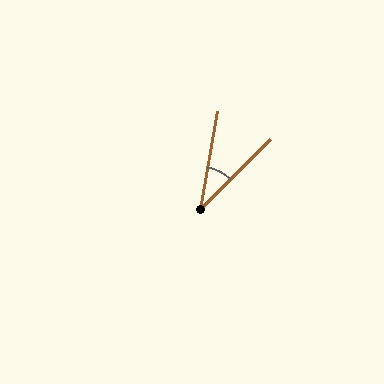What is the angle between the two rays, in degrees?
Approximately 35 degrees.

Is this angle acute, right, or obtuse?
It is acute.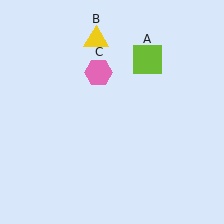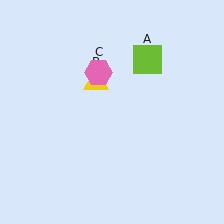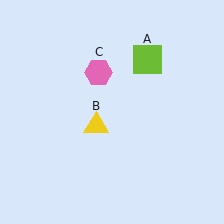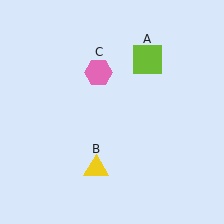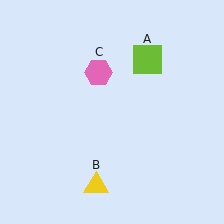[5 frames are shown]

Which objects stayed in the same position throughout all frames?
Lime square (object A) and pink hexagon (object C) remained stationary.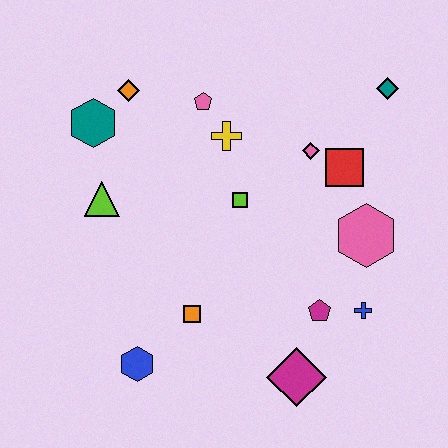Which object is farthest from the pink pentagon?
The magenta diamond is farthest from the pink pentagon.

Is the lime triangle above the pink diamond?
No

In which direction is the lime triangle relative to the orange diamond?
The lime triangle is below the orange diamond.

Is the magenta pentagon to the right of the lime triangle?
Yes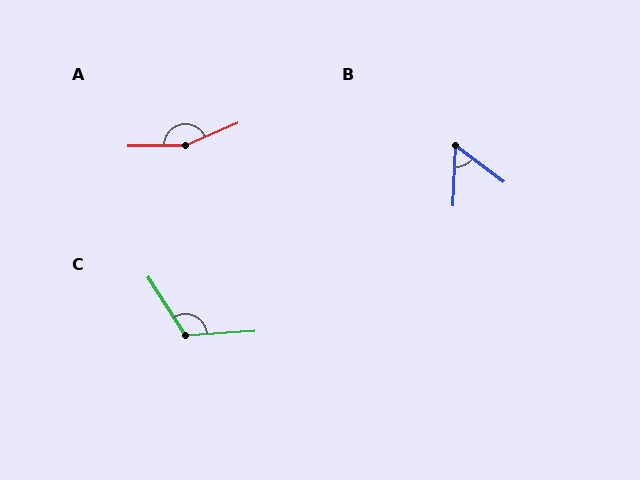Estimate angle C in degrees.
Approximately 118 degrees.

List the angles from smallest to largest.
B (55°), C (118°), A (157°).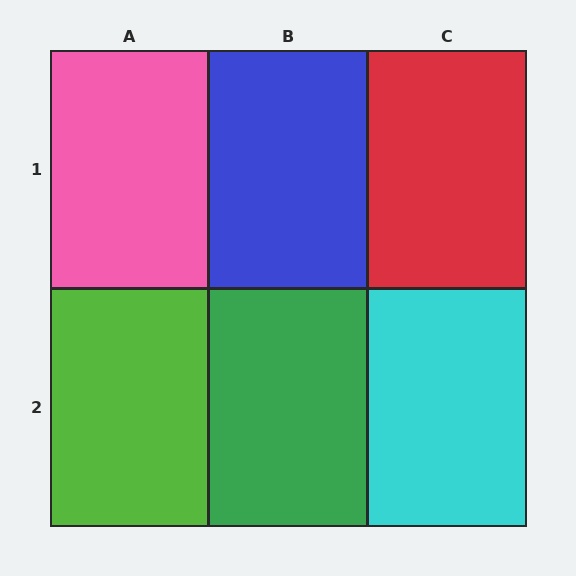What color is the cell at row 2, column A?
Lime.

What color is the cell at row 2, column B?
Green.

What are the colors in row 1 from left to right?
Pink, blue, red.